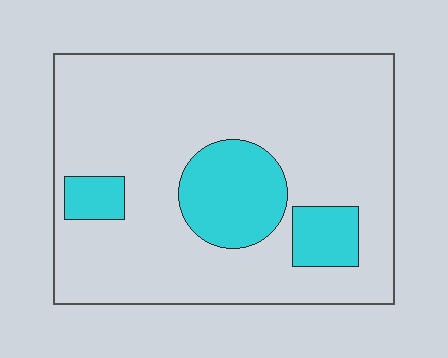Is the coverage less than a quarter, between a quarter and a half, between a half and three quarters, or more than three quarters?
Less than a quarter.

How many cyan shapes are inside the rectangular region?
3.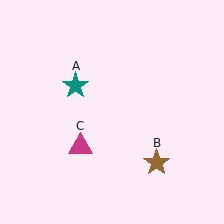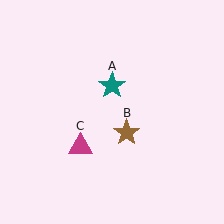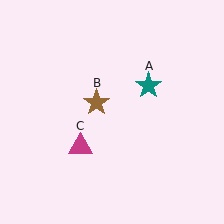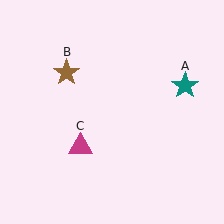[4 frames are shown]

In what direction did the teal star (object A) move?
The teal star (object A) moved right.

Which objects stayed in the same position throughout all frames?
Magenta triangle (object C) remained stationary.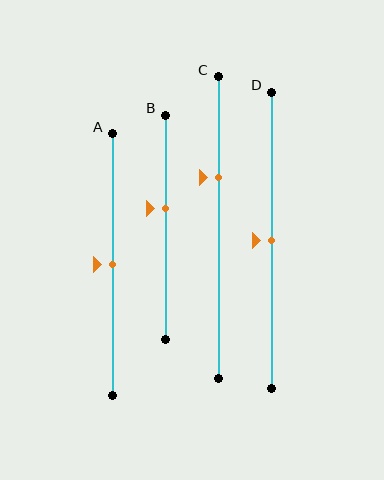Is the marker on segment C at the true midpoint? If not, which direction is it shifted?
No, the marker on segment C is shifted upward by about 17% of the segment length.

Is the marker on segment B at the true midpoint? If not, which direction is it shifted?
No, the marker on segment B is shifted upward by about 9% of the segment length.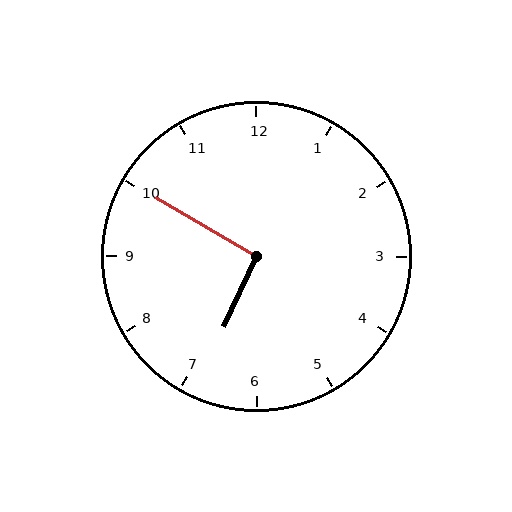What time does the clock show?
6:50.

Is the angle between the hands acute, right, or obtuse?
It is right.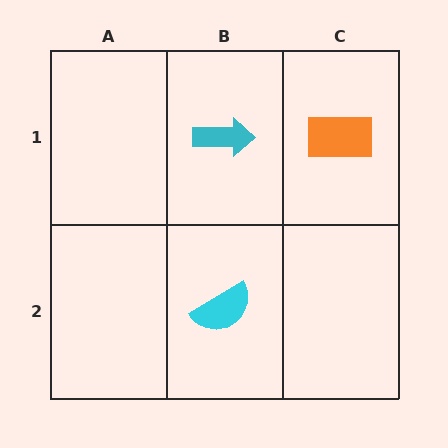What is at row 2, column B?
A cyan semicircle.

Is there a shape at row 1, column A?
No, that cell is empty.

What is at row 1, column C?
An orange rectangle.